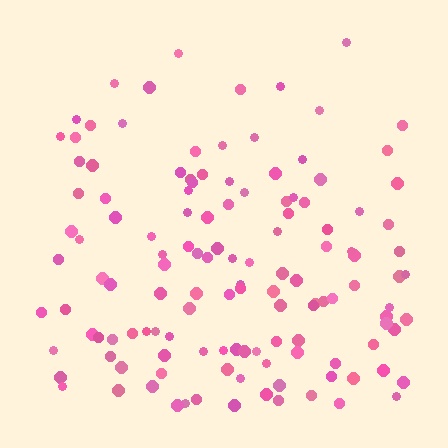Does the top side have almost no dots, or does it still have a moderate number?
Still a moderate number, just noticeably fewer than the bottom.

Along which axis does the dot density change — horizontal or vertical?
Vertical.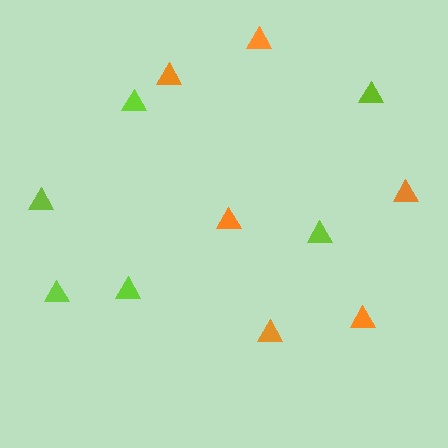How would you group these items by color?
There are 2 groups: one group of lime triangles (6) and one group of orange triangles (6).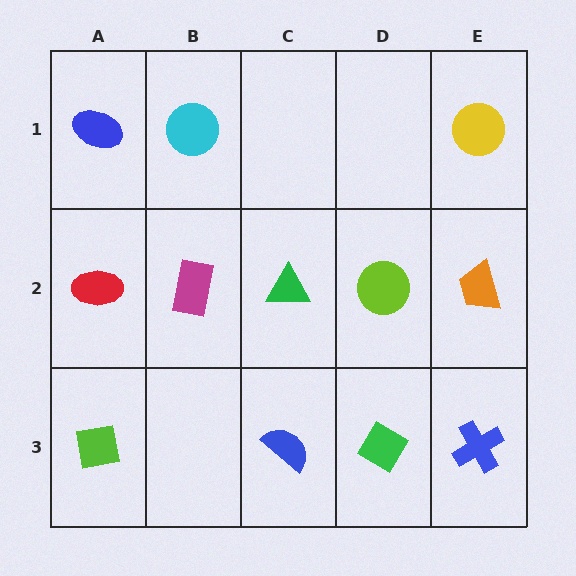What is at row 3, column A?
A lime square.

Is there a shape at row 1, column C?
No, that cell is empty.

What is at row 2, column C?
A green triangle.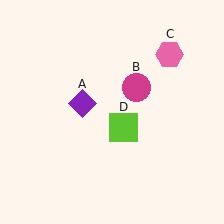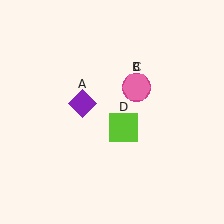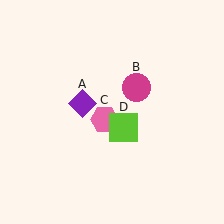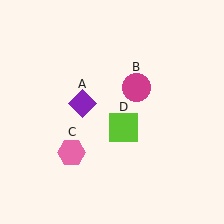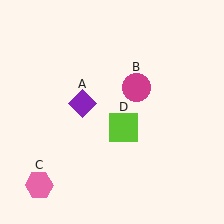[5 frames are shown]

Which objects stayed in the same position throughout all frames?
Purple diamond (object A) and magenta circle (object B) and lime square (object D) remained stationary.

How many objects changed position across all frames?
1 object changed position: pink hexagon (object C).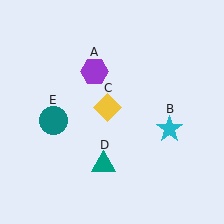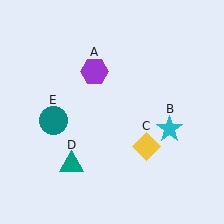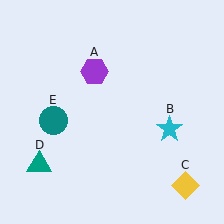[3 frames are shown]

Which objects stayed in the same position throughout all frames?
Purple hexagon (object A) and cyan star (object B) and teal circle (object E) remained stationary.